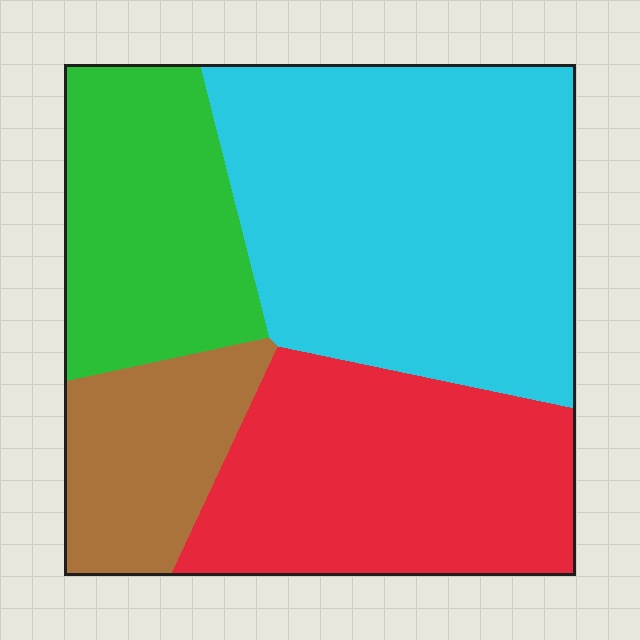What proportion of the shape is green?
Green covers roughly 20% of the shape.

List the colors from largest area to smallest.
From largest to smallest: cyan, red, green, brown.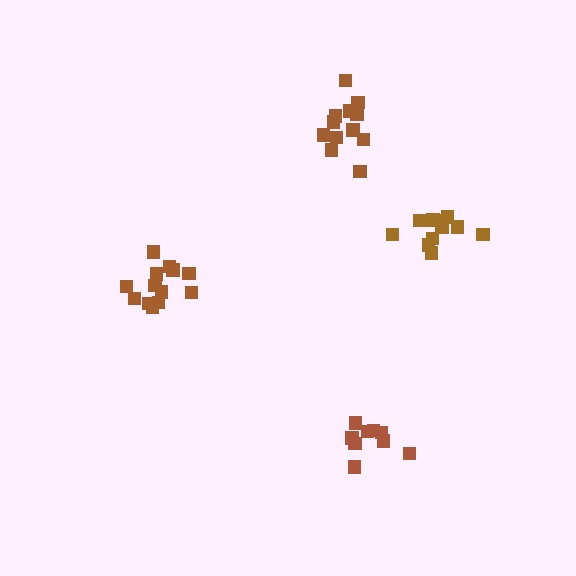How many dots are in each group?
Group 1: 13 dots, Group 2: 9 dots, Group 3: 12 dots, Group 4: 11 dots (45 total).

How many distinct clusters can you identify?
There are 4 distinct clusters.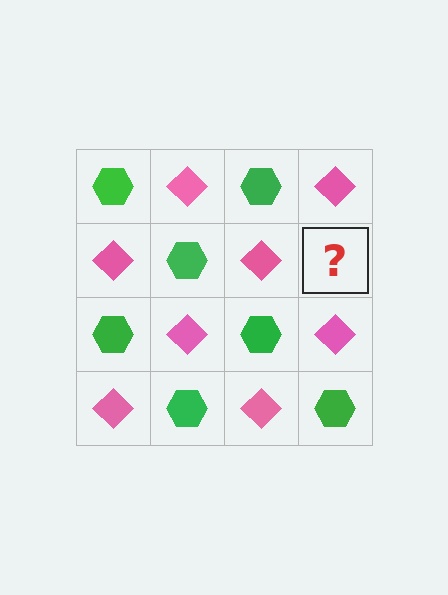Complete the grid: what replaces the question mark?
The question mark should be replaced with a green hexagon.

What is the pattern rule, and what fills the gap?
The rule is that it alternates green hexagon and pink diamond in a checkerboard pattern. The gap should be filled with a green hexagon.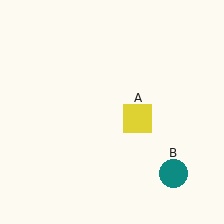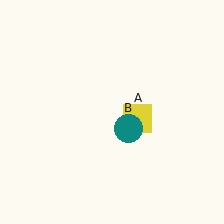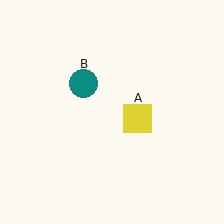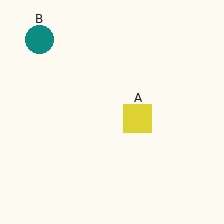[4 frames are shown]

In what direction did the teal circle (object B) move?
The teal circle (object B) moved up and to the left.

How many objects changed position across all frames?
1 object changed position: teal circle (object B).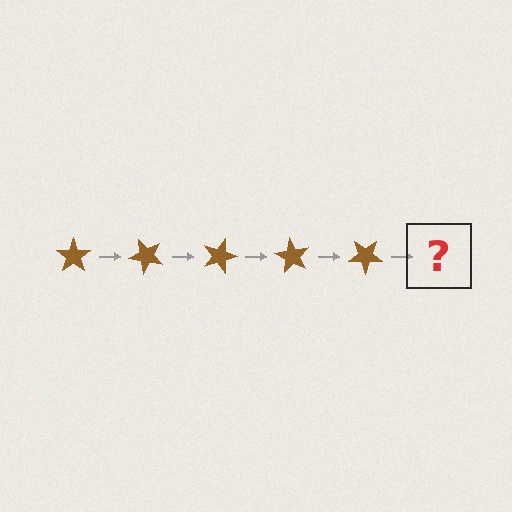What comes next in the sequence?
The next element should be a brown star rotated 225 degrees.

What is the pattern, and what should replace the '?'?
The pattern is that the star rotates 45 degrees each step. The '?' should be a brown star rotated 225 degrees.